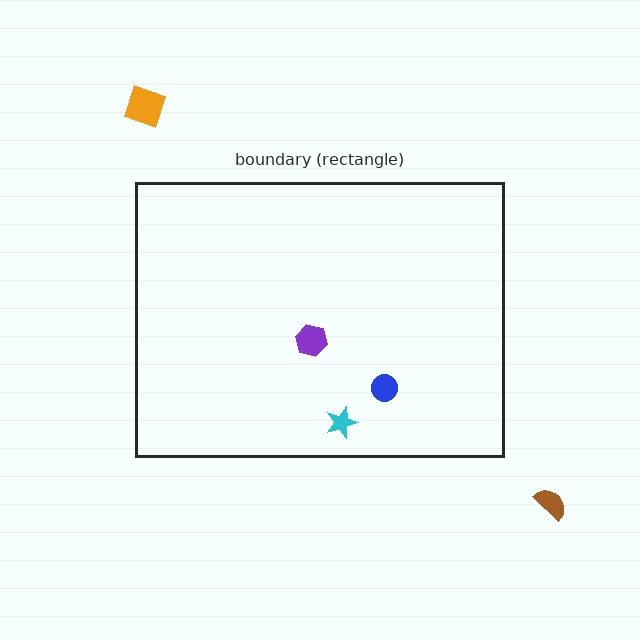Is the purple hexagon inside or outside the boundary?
Inside.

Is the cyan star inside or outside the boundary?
Inside.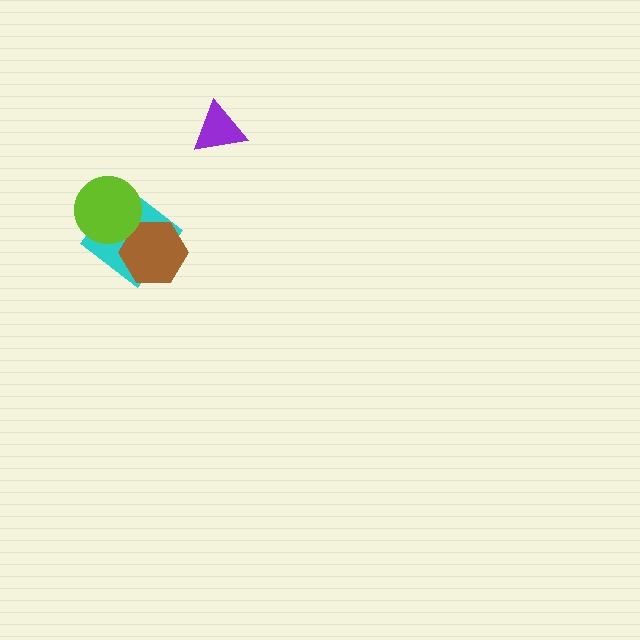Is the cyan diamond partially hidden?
Yes, it is partially covered by another shape.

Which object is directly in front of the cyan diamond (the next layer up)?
The brown hexagon is directly in front of the cyan diamond.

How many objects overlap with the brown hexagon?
1 object overlaps with the brown hexagon.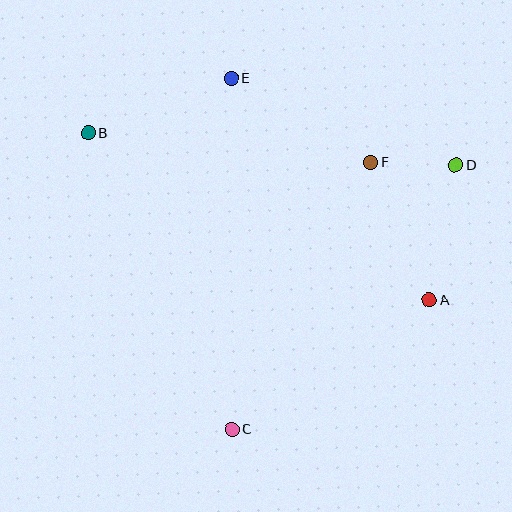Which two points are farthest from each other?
Points A and B are farthest from each other.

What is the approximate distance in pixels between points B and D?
The distance between B and D is approximately 369 pixels.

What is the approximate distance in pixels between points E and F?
The distance between E and F is approximately 163 pixels.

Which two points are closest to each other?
Points D and F are closest to each other.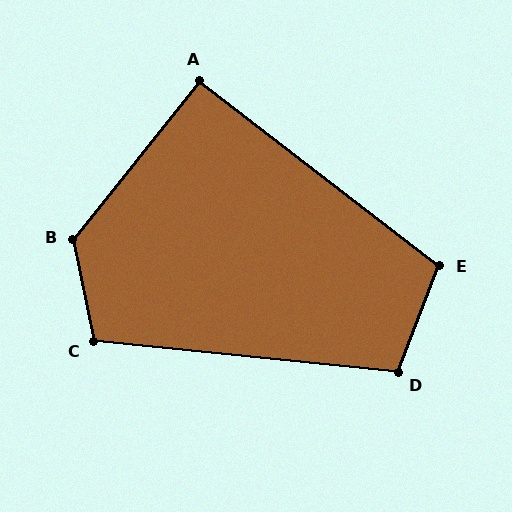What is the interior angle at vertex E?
Approximately 106 degrees (obtuse).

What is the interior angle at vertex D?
Approximately 105 degrees (obtuse).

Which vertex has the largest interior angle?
B, at approximately 130 degrees.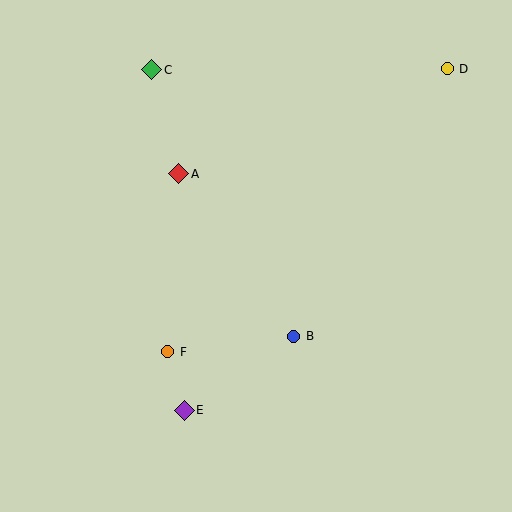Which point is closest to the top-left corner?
Point C is closest to the top-left corner.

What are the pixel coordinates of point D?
Point D is at (447, 69).